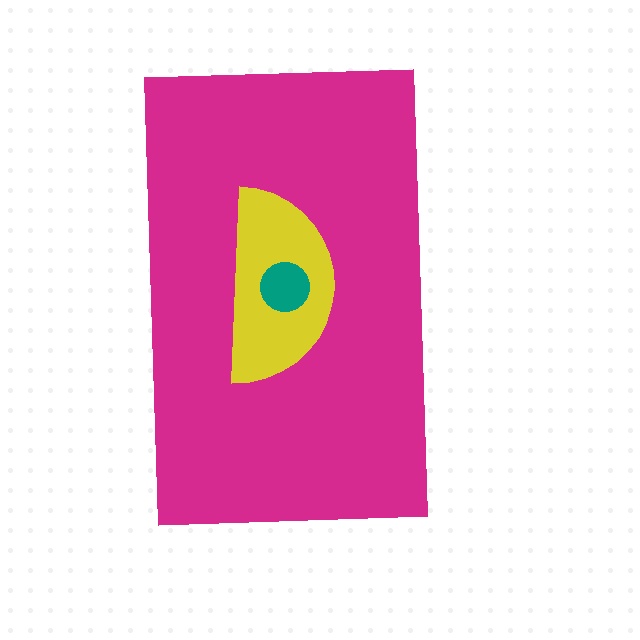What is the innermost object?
The teal circle.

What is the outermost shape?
The magenta rectangle.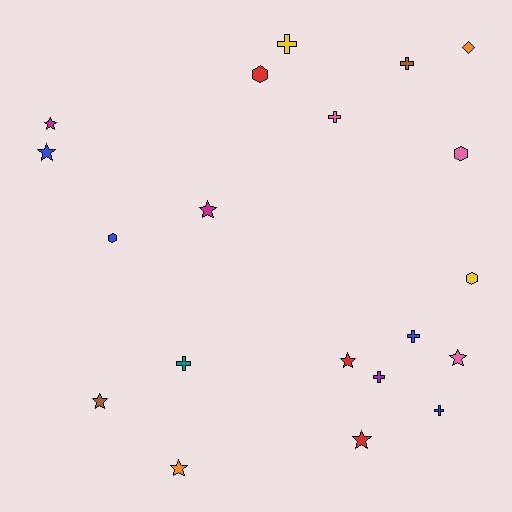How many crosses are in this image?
There are 7 crosses.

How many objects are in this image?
There are 20 objects.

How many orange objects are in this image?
There are 2 orange objects.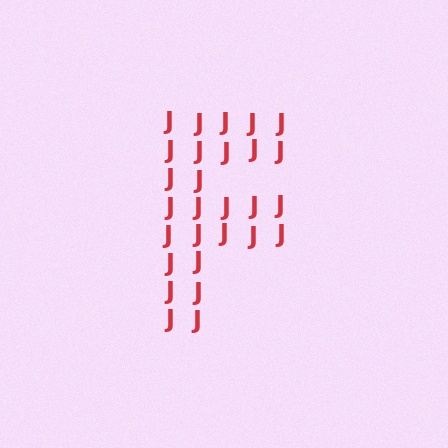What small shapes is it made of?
It is made of small letter J's.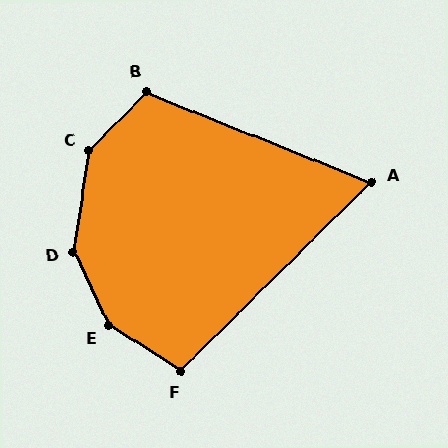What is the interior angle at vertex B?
Approximately 112 degrees (obtuse).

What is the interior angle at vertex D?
Approximately 145 degrees (obtuse).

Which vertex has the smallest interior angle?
A, at approximately 67 degrees.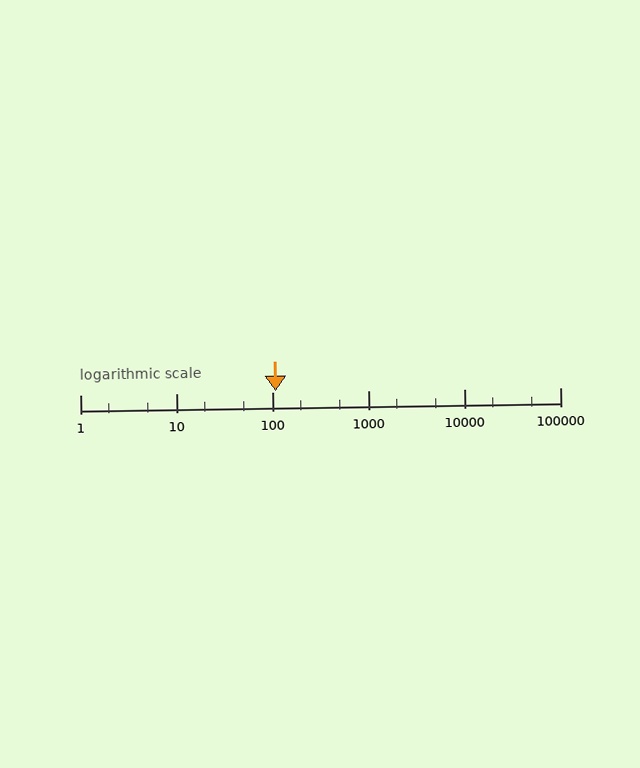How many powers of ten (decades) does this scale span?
The scale spans 5 decades, from 1 to 100000.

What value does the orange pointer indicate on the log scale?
The pointer indicates approximately 110.